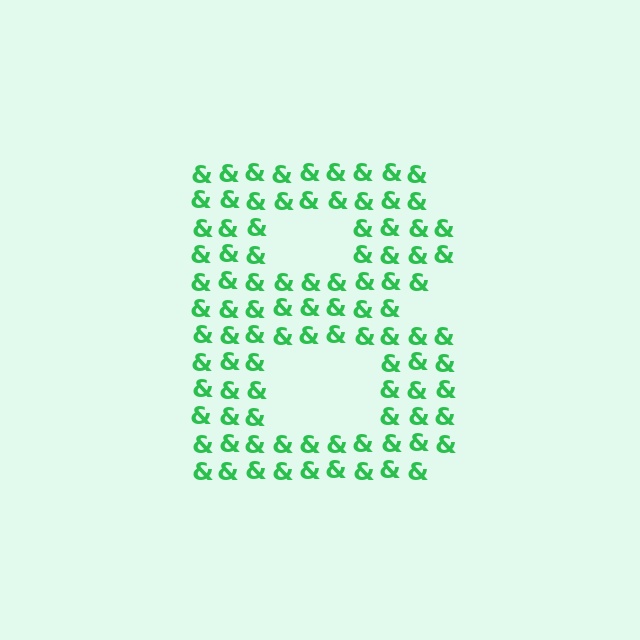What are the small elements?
The small elements are ampersands.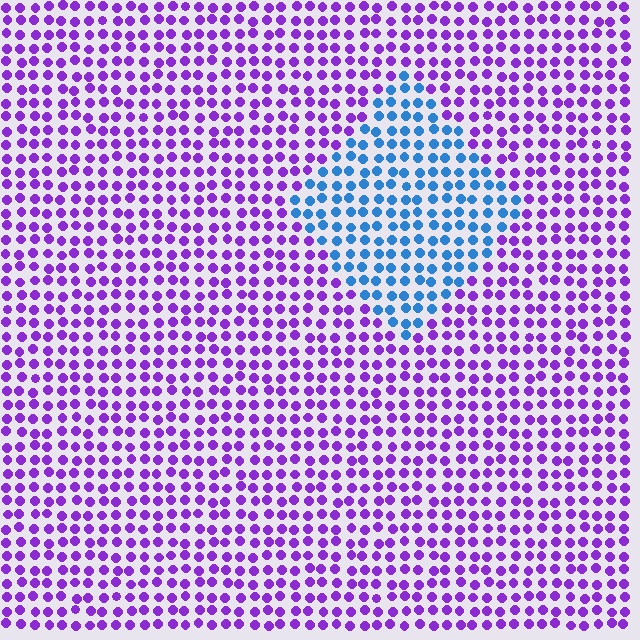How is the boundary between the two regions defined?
The boundary is defined purely by a slight shift in hue (about 67 degrees). Spacing, size, and orientation are identical on both sides.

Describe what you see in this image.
The image is filled with small purple elements in a uniform arrangement. A diamond-shaped region is visible where the elements are tinted to a slightly different hue, forming a subtle color boundary.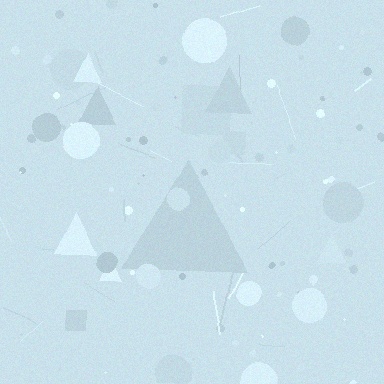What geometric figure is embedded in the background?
A triangle is embedded in the background.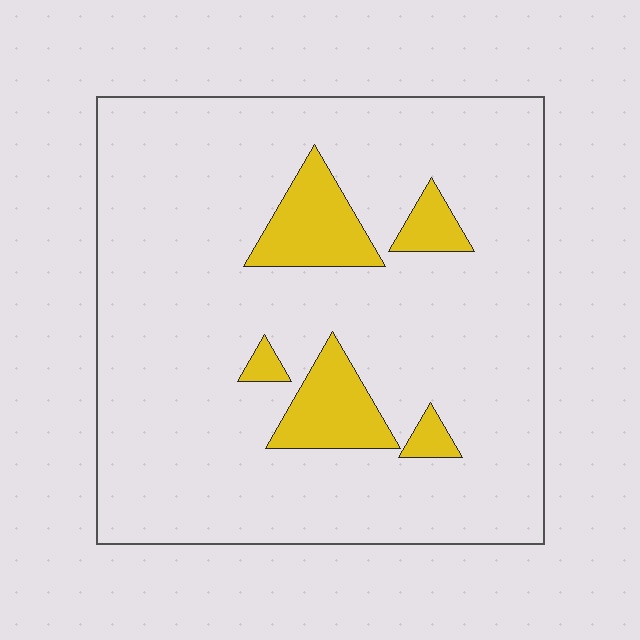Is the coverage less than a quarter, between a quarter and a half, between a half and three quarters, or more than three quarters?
Less than a quarter.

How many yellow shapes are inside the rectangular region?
5.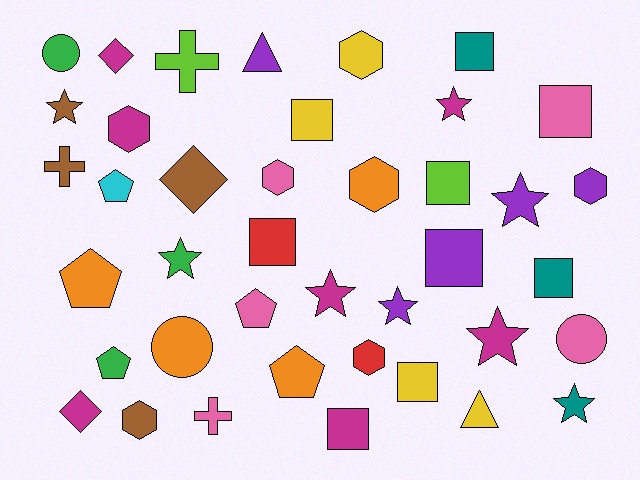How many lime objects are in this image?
There are 2 lime objects.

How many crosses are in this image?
There are 3 crosses.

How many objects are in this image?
There are 40 objects.